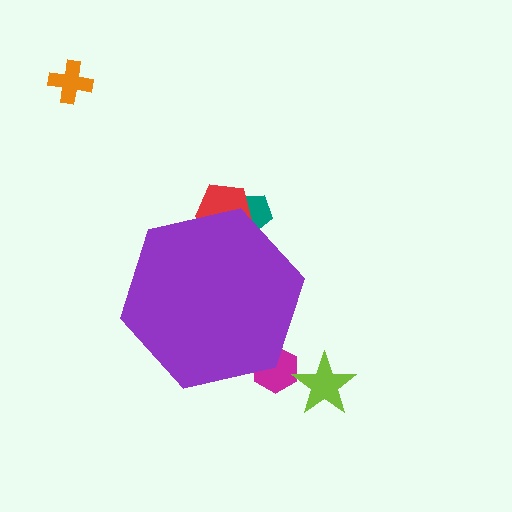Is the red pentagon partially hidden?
Yes, the red pentagon is partially hidden behind the purple hexagon.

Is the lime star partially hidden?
No, the lime star is fully visible.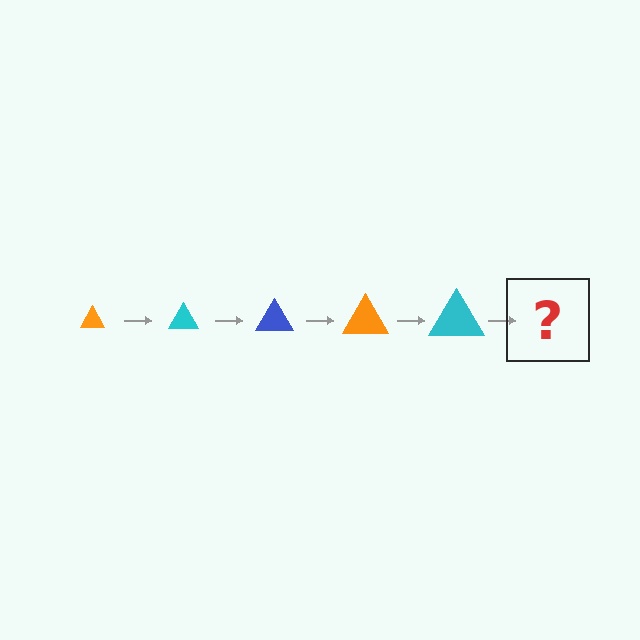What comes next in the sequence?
The next element should be a blue triangle, larger than the previous one.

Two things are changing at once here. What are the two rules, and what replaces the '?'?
The two rules are that the triangle grows larger each step and the color cycles through orange, cyan, and blue. The '?' should be a blue triangle, larger than the previous one.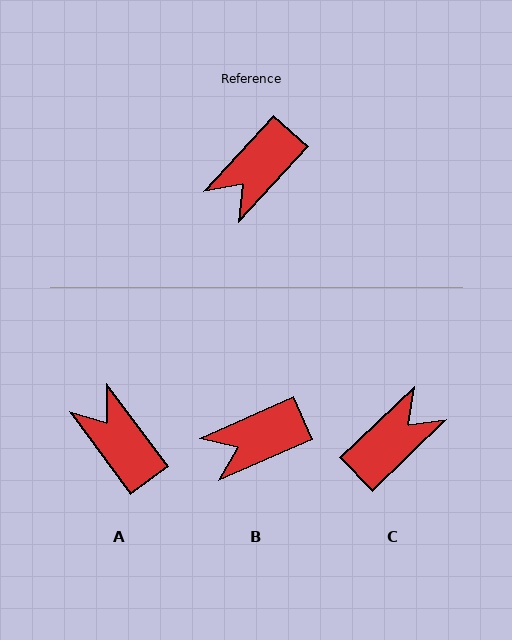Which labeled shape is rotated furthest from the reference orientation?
C, about 176 degrees away.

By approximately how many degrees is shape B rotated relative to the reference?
Approximately 24 degrees clockwise.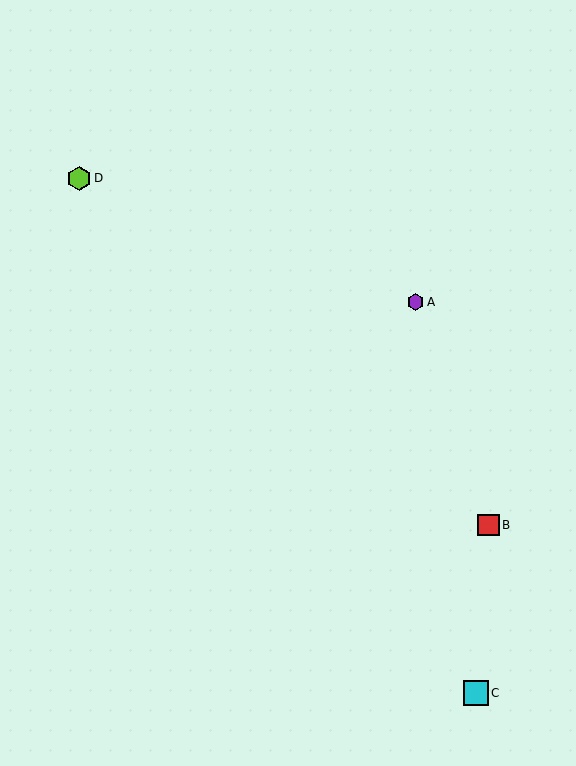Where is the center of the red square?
The center of the red square is at (488, 525).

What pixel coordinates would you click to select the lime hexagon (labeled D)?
Click at (79, 178) to select the lime hexagon D.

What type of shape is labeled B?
Shape B is a red square.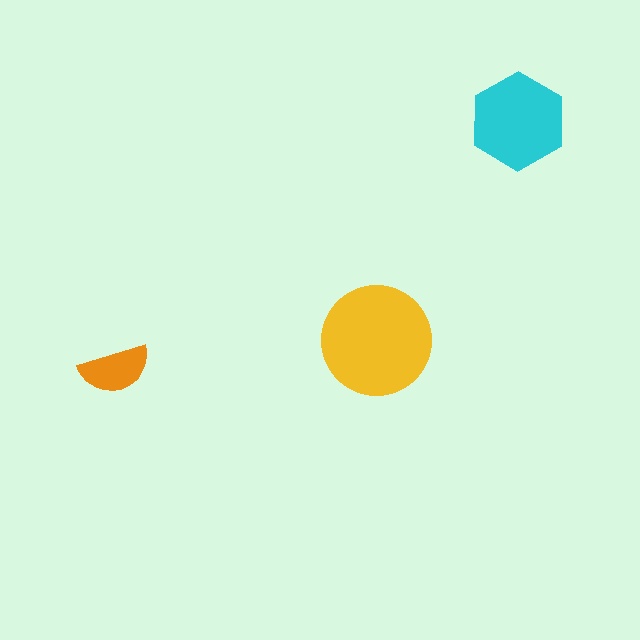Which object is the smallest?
The orange semicircle.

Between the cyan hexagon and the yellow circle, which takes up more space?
The yellow circle.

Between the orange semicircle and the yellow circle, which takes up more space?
The yellow circle.